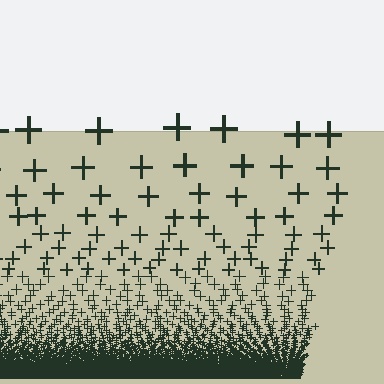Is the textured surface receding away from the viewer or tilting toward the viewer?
The surface appears to tilt toward the viewer. Texture elements get larger and sparser toward the top.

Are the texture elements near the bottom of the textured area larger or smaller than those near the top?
Smaller. The gradient is inverted — elements near the bottom are smaller and denser.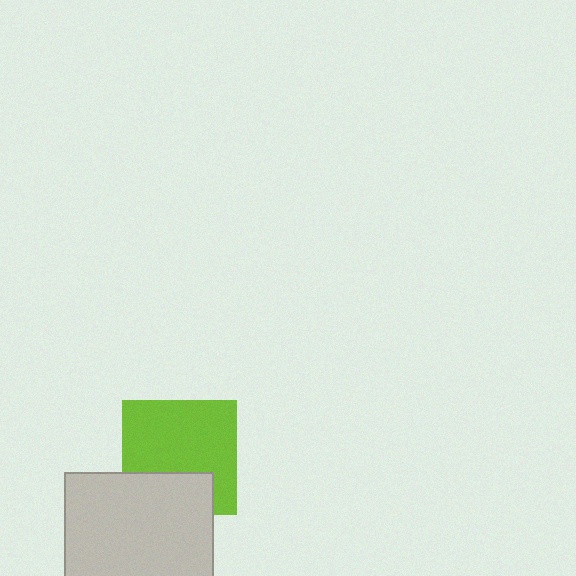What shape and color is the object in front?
The object in front is a light gray square.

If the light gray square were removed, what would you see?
You would see the complete lime square.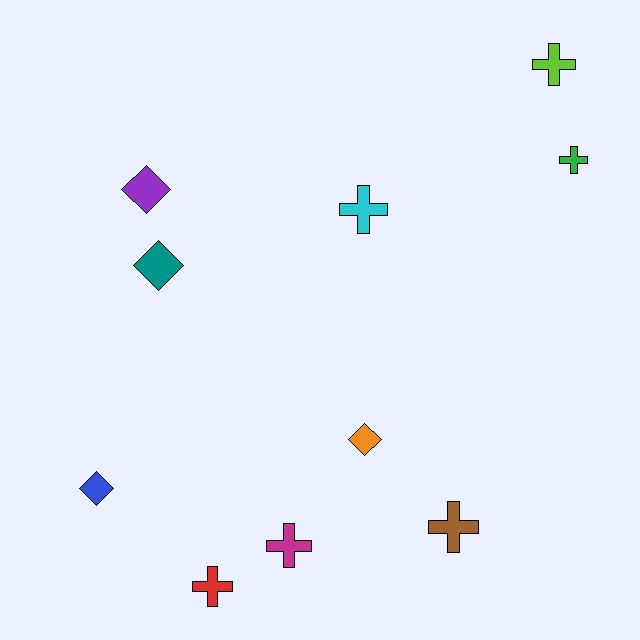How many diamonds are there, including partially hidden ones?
There are 4 diamonds.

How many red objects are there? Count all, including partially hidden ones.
There is 1 red object.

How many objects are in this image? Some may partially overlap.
There are 10 objects.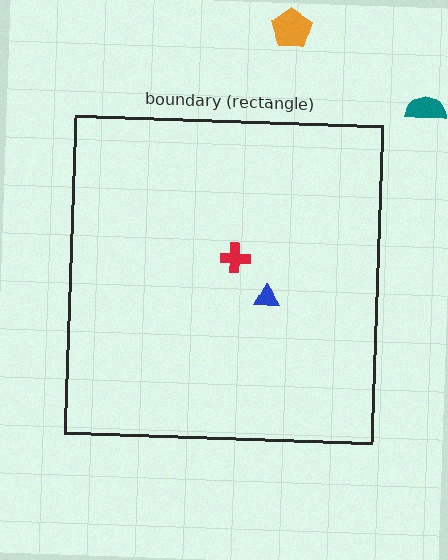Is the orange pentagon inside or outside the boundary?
Outside.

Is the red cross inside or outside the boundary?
Inside.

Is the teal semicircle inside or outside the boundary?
Outside.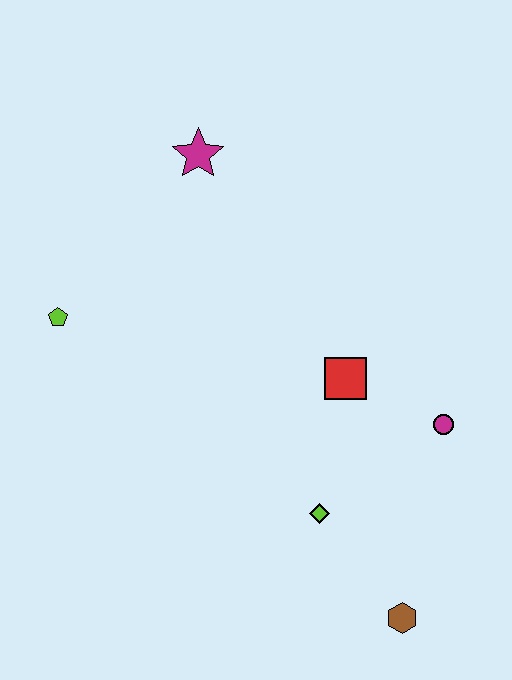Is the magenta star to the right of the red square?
No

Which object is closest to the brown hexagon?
The lime diamond is closest to the brown hexagon.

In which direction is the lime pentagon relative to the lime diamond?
The lime pentagon is to the left of the lime diamond.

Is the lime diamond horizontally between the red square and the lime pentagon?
Yes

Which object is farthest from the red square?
The lime pentagon is farthest from the red square.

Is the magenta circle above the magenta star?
No